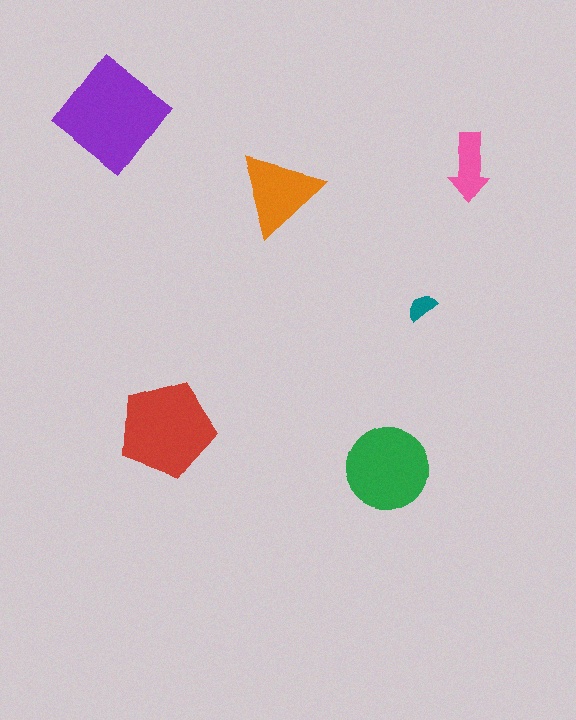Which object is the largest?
The purple diamond.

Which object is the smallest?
The teal semicircle.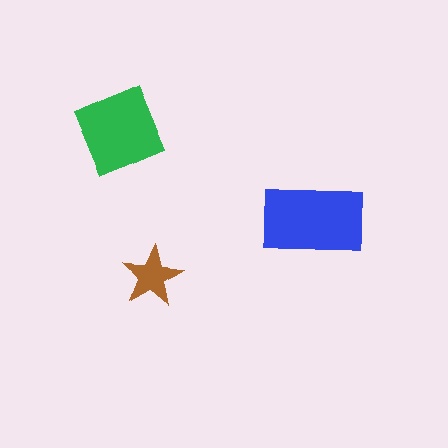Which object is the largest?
The blue rectangle.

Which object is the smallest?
The brown star.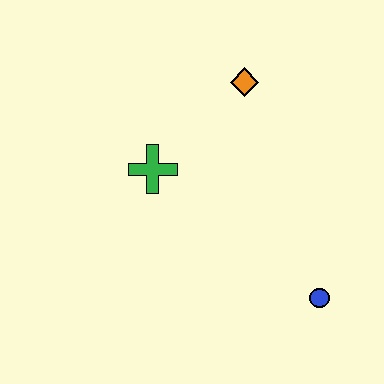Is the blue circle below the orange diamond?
Yes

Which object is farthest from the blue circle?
The orange diamond is farthest from the blue circle.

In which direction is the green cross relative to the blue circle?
The green cross is to the left of the blue circle.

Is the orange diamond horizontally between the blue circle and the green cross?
Yes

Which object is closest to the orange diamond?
The green cross is closest to the orange diamond.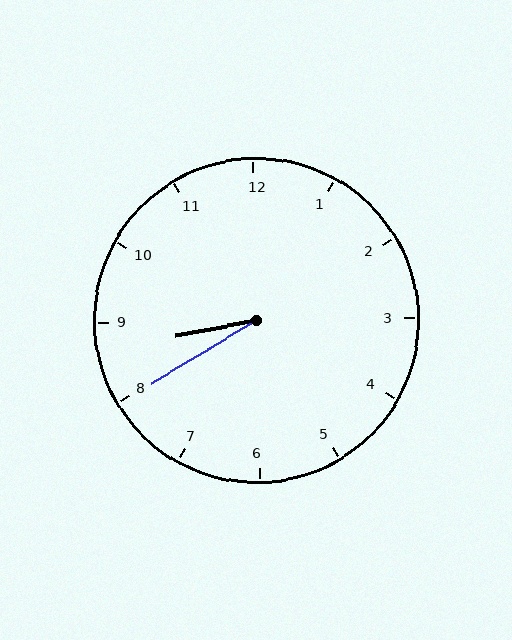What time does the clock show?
8:40.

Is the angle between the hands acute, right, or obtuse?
It is acute.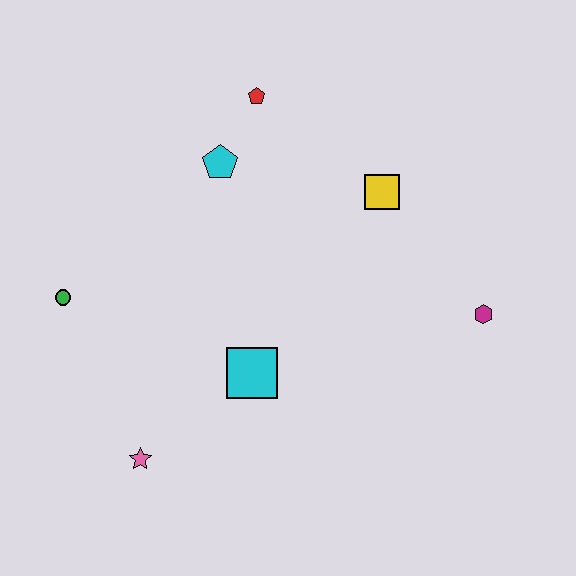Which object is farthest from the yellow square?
The pink star is farthest from the yellow square.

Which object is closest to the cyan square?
The pink star is closest to the cyan square.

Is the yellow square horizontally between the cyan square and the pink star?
No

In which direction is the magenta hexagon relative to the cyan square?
The magenta hexagon is to the right of the cyan square.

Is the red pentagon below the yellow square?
No